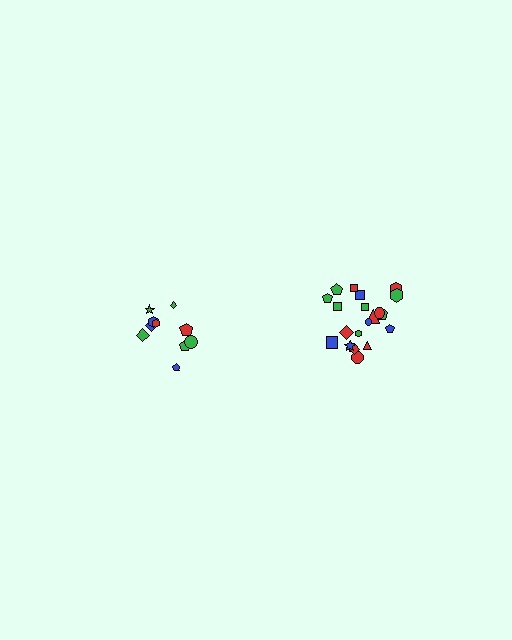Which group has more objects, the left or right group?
The right group.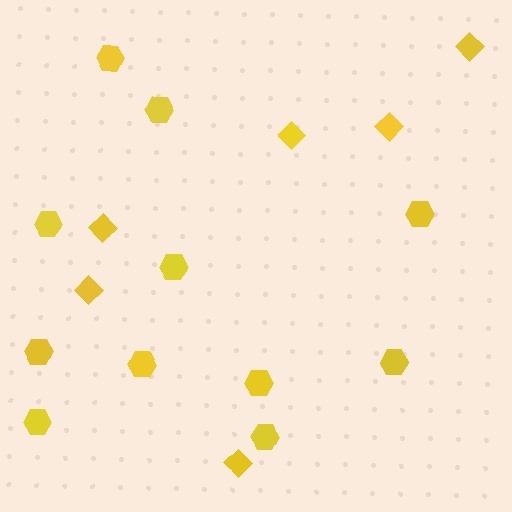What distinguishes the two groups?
There are 2 groups: one group of diamonds (6) and one group of hexagons (11).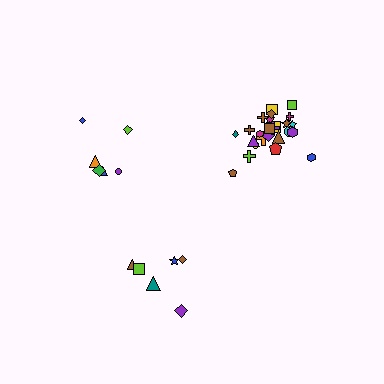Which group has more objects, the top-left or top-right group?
The top-right group.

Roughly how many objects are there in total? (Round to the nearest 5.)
Roughly 35 objects in total.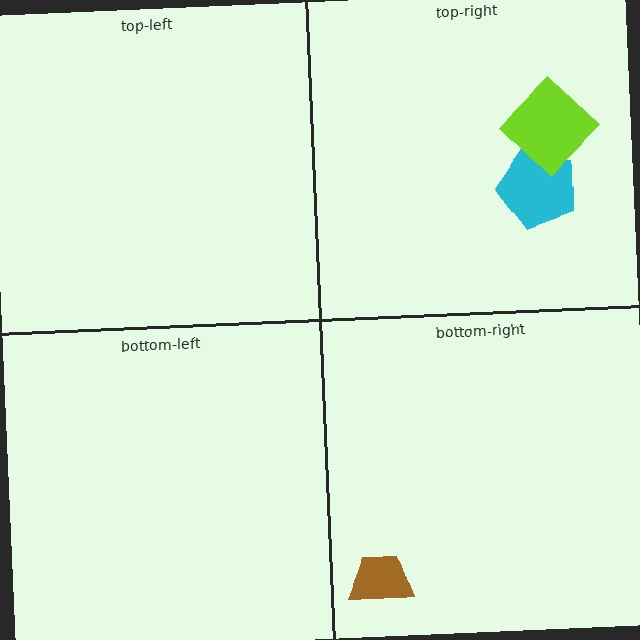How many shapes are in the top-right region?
2.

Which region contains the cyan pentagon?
The top-right region.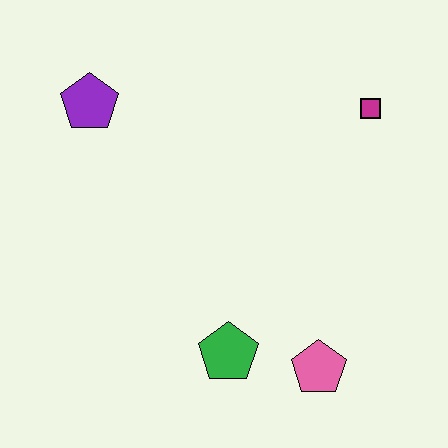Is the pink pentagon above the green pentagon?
No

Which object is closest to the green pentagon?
The pink pentagon is closest to the green pentagon.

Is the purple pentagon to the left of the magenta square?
Yes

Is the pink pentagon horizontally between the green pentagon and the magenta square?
Yes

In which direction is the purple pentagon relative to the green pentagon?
The purple pentagon is above the green pentagon.